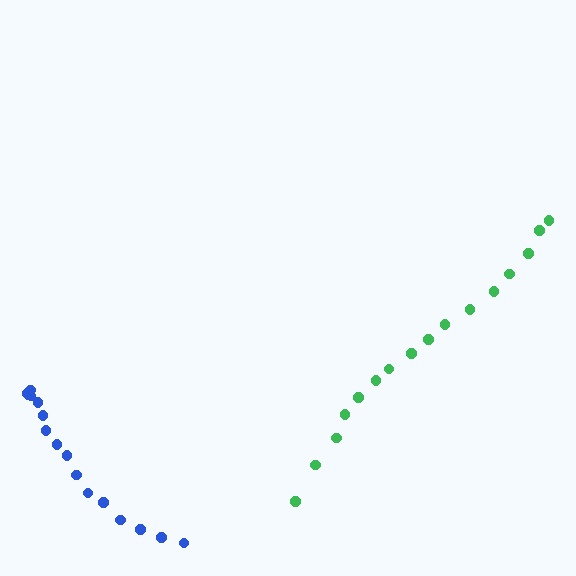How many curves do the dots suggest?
There are 2 distinct paths.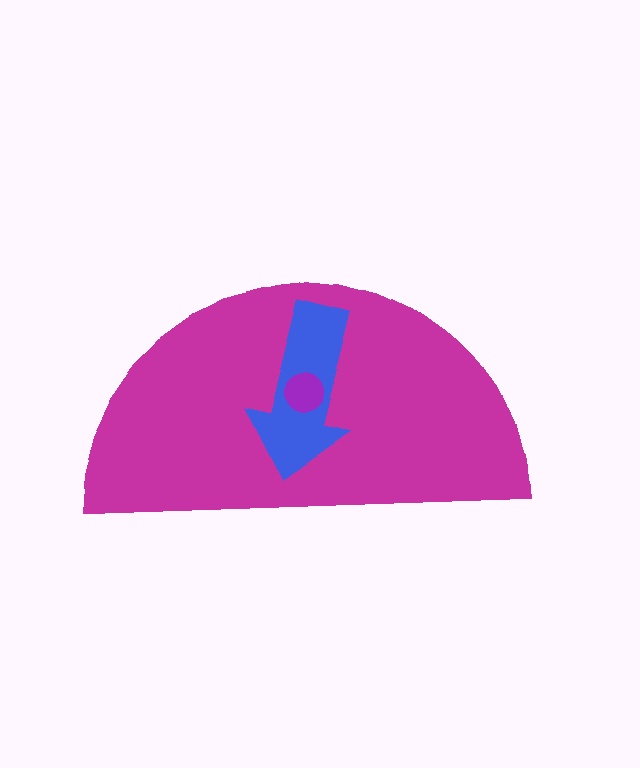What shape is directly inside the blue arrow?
The purple circle.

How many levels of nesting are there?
3.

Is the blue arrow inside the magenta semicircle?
Yes.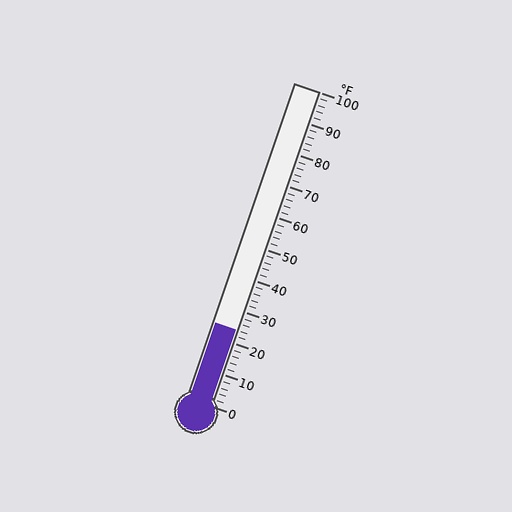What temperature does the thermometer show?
The thermometer shows approximately 24°F.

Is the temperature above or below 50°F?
The temperature is below 50°F.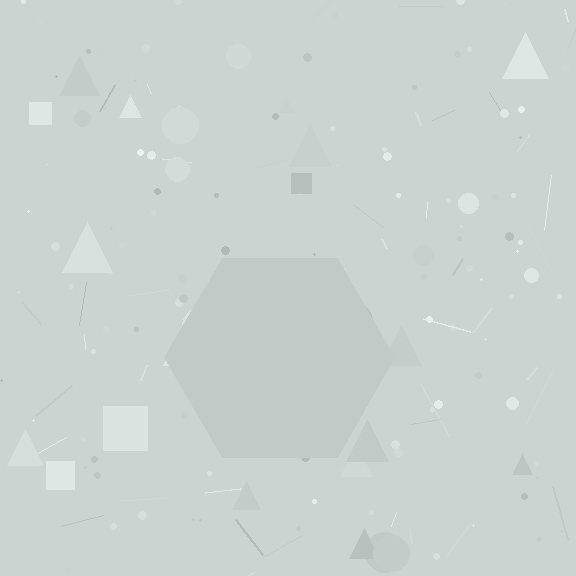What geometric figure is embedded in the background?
A hexagon is embedded in the background.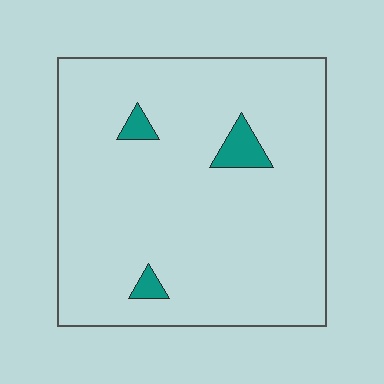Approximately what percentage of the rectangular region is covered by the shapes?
Approximately 5%.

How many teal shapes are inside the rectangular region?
3.